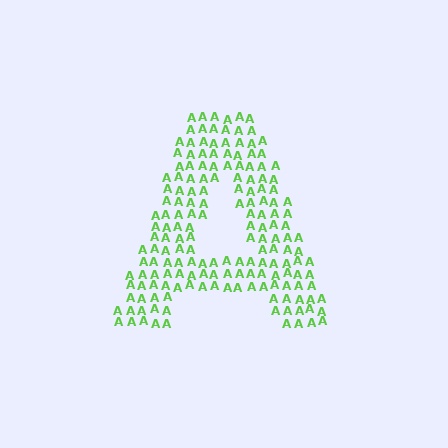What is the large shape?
The large shape is the letter A.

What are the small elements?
The small elements are letter A's.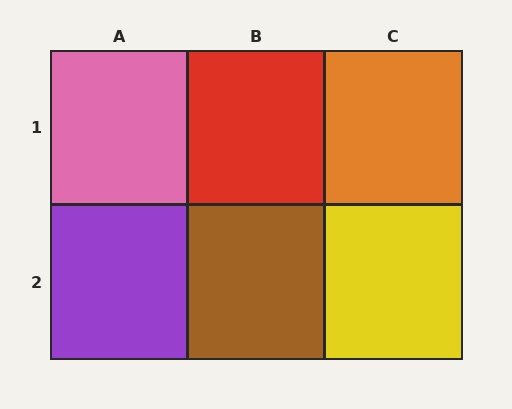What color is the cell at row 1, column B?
Red.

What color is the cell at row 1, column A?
Pink.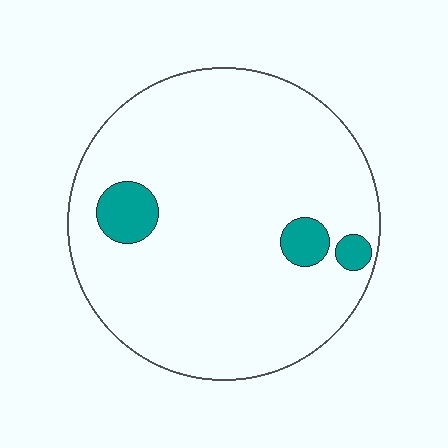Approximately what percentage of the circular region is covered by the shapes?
Approximately 10%.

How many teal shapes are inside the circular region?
3.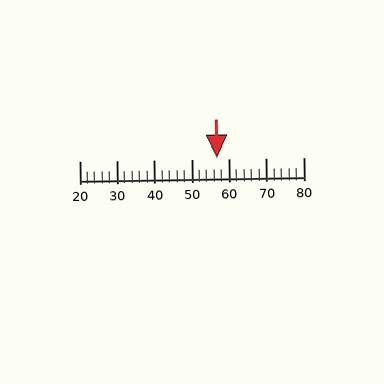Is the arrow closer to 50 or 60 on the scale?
The arrow is closer to 60.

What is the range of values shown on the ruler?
The ruler shows values from 20 to 80.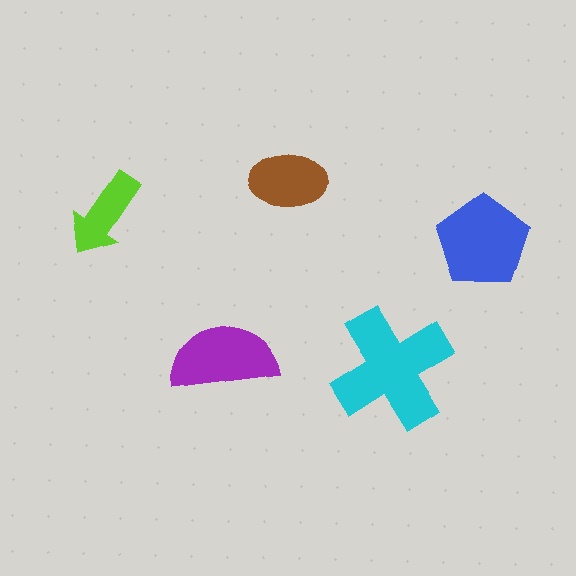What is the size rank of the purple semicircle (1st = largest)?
3rd.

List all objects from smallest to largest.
The lime arrow, the brown ellipse, the purple semicircle, the blue pentagon, the cyan cross.